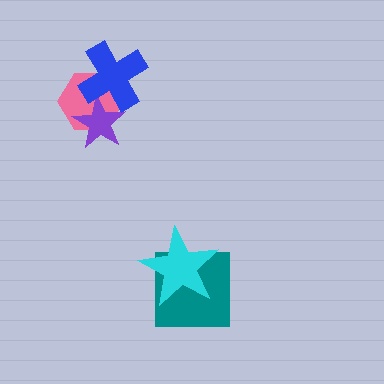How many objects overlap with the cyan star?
1 object overlaps with the cyan star.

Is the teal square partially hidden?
Yes, it is partially covered by another shape.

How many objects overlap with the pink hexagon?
2 objects overlap with the pink hexagon.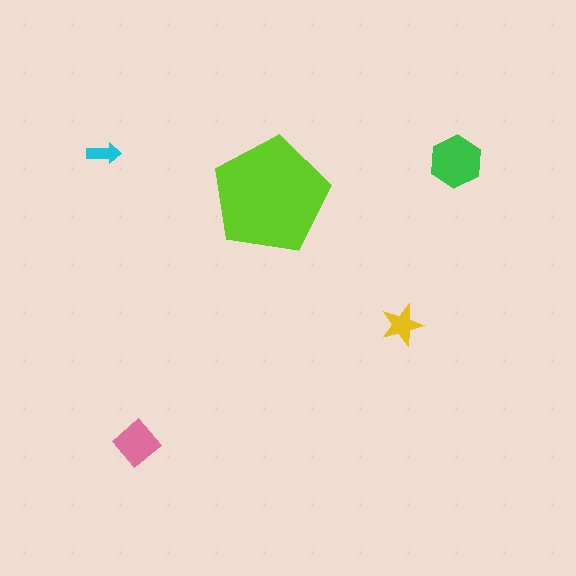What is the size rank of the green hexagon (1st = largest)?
2nd.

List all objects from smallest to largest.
The cyan arrow, the yellow star, the pink diamond, the green hexagon, the lime pentagon.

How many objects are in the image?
There are 5 objects in the image.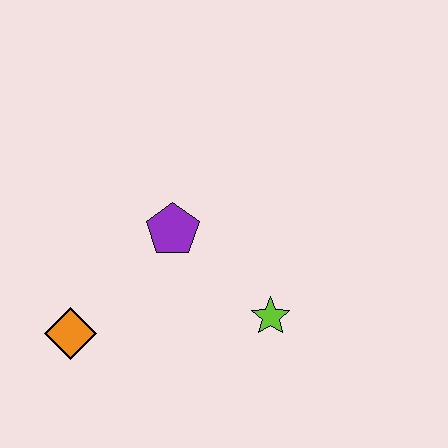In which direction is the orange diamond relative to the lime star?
The orange diamond is to the left of the lime star.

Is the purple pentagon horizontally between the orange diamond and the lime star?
Yes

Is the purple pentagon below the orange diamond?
No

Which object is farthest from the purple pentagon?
The orange diamond is farthest from the purple pentagon.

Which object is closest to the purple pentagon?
The lime star is closest to the purple pentagon.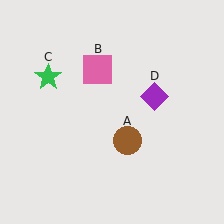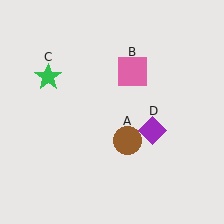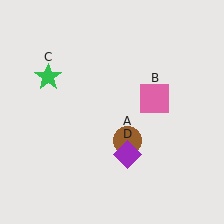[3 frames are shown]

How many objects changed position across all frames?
2 objects changed position: pink square (object B), purple diamond (object D).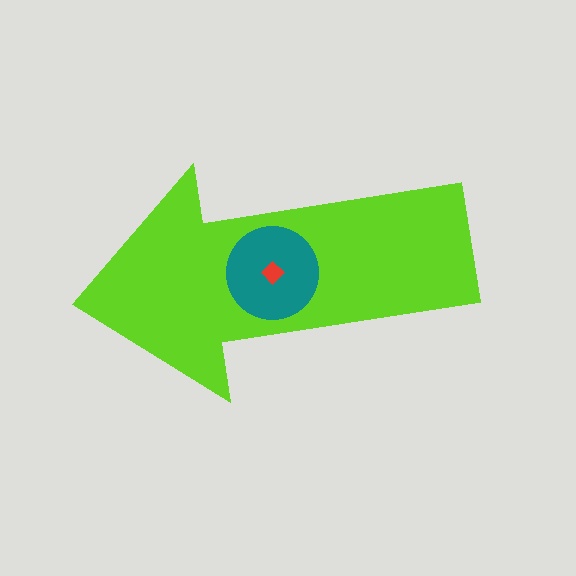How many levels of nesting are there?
3.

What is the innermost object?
The red diamond.